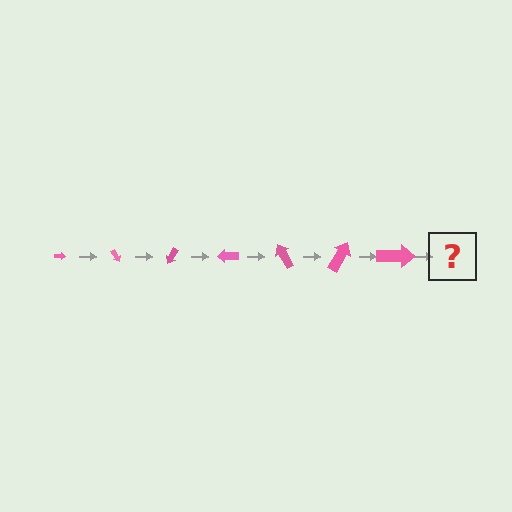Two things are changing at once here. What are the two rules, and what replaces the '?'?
The two rules are that the arrow grows larger each step and it rotates 60 degrees each step. The '?' should be an arrow, larger than the previous one and rotated 420 degrees from the start.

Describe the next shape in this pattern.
It should be an arrow, larger than the previous one and rotated 420 degrees from the start.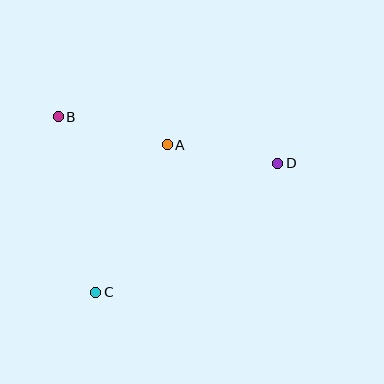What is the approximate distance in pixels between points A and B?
The distance between A and B is approximately 113 pixels.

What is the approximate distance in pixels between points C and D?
The distance between C and D is approximately 223 pixels.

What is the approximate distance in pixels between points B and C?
The distance between B and C is approximately 180 pixels.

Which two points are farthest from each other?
Points B and D are farthest from each other.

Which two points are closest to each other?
Points A and D are closest to each other.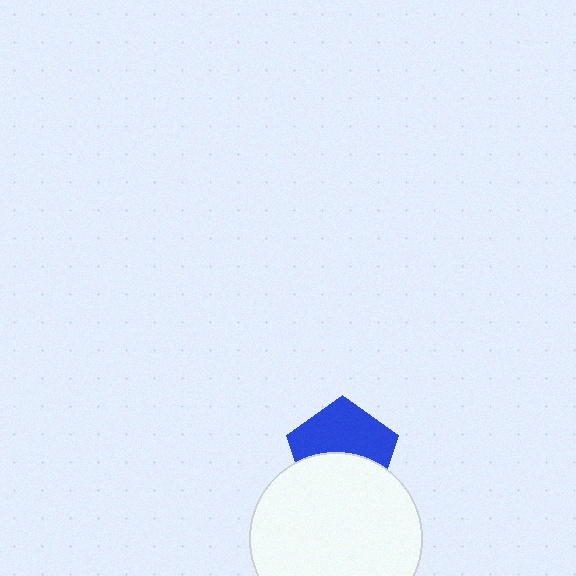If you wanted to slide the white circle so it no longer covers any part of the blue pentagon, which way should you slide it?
Slide it down — that is the most direct way to separate the two shapes.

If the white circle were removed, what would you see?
You would see the complete blue pentagon.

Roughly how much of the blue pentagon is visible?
About half of it is visible (roughly 55%).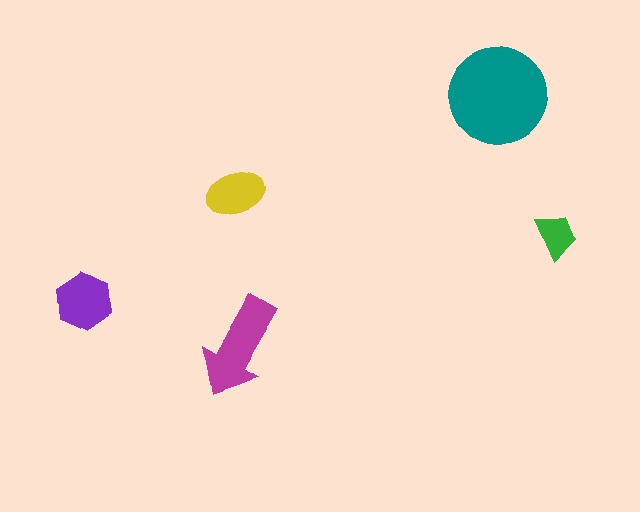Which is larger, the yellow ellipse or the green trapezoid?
The yellow ellipse.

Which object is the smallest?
The green trapezoid.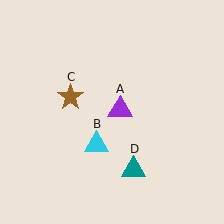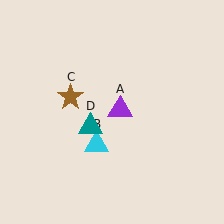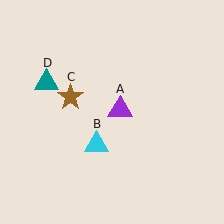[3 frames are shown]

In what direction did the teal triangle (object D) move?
The teal triangle (object D) moved up and to the left.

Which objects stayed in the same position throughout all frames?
Purple triangle (object A) and cyan triangle (object B) and brown star (object C) remained stationary.